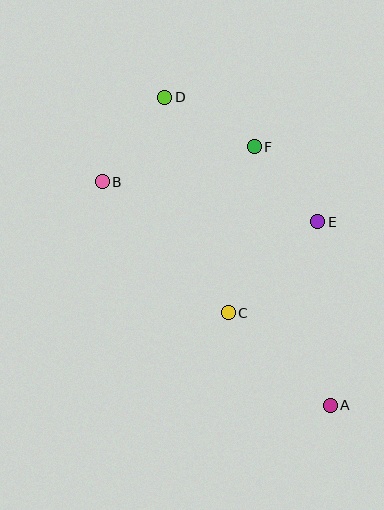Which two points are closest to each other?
Points E and F are closest to each other.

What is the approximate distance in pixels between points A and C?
The distance between A and C is approximately 138 pixels.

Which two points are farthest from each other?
Points A and D are farthest from each other.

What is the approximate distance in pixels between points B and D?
The distance between B and D is approximately 105 pixels.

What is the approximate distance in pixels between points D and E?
The distance between D and E is approximately 197 pixels.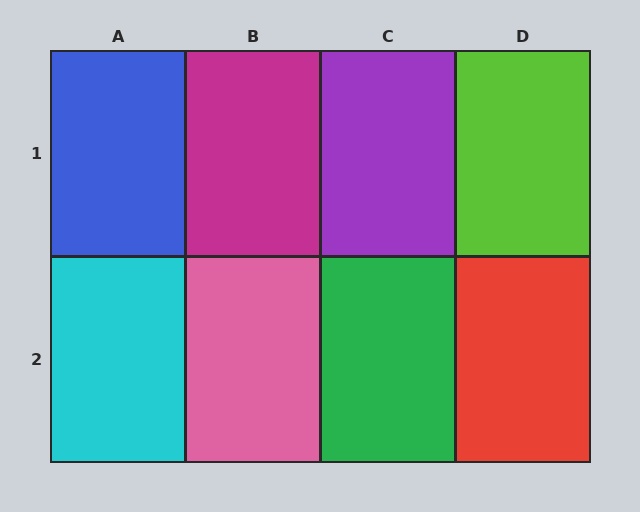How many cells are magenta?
1 cell is magenta.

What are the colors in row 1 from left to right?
Blue, magenta, purple, lime.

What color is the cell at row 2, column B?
Pink.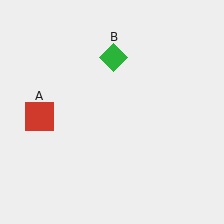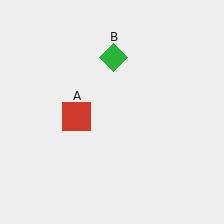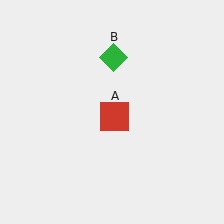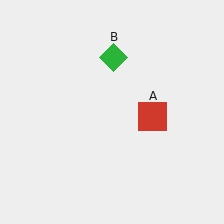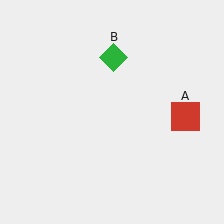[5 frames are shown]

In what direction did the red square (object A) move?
The red square (object A) moved right.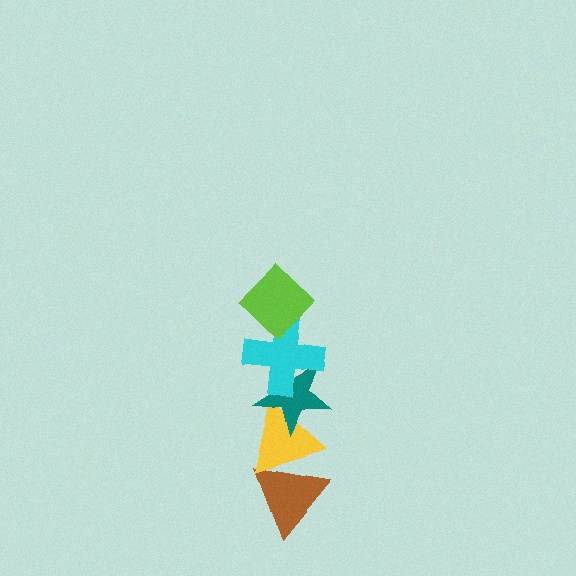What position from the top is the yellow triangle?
The yellow triangle is 4th from the top.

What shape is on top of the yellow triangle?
The teal star is on top of the yellow triangle.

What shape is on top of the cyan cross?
The lime diamond is on top of the cyan cross.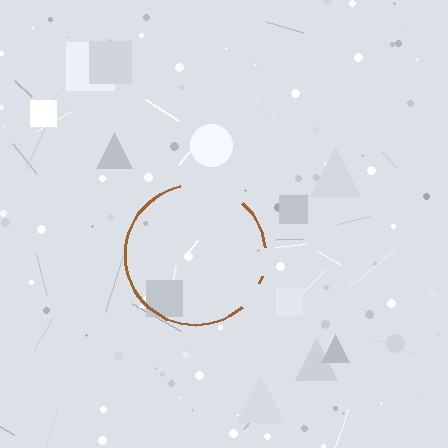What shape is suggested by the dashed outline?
The dashed outline suggests a circle.